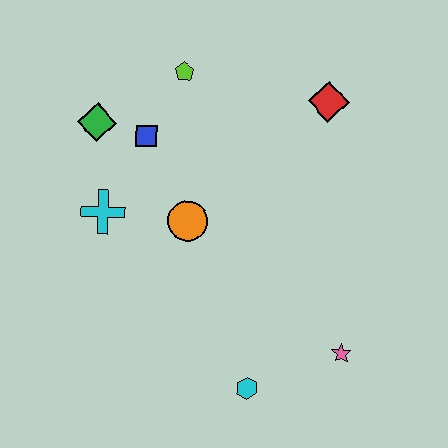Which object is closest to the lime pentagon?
The blue square is closest to the lime pentagon.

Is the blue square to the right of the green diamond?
Yes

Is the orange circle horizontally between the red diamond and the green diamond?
Yes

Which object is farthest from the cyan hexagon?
The lime pentagon is farthest from the cyan hexagon.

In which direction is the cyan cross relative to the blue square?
The cyan cross is below the blue square.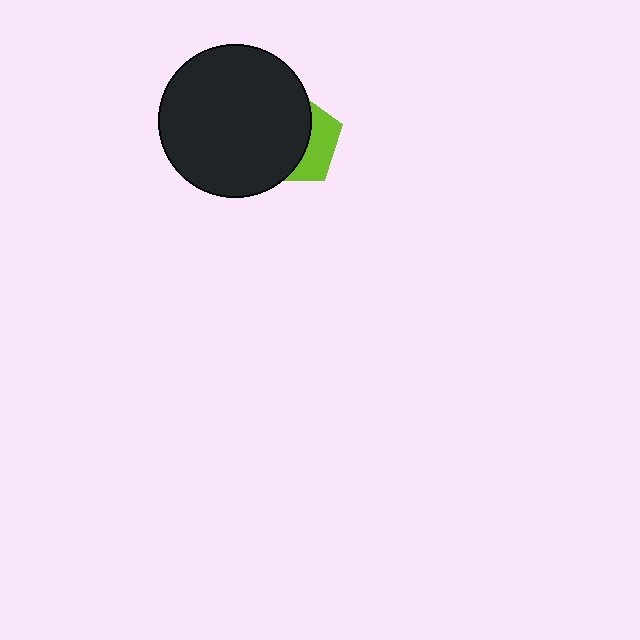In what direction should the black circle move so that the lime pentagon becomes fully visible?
The black circle should move left. That is the shortest direction to clear the overlap and leave the lime pentagon fully visible.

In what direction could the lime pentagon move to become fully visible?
The lime pentagon could move right. That would shift it out from behind the black circle entirely.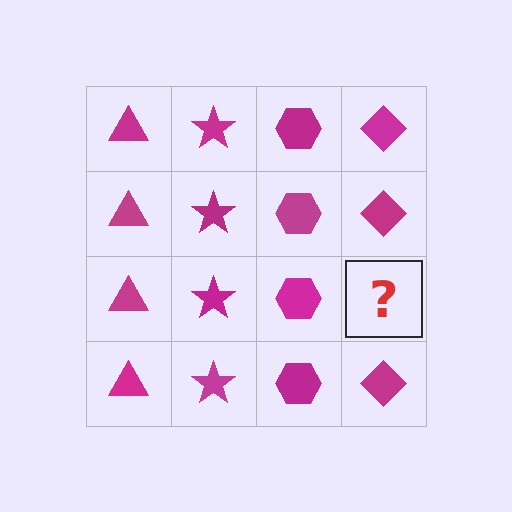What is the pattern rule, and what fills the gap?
The rule is that each column has a consistent shape. The gap should be filled with a magenta diamond.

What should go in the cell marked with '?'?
The missing cell should contain a magenta diamond.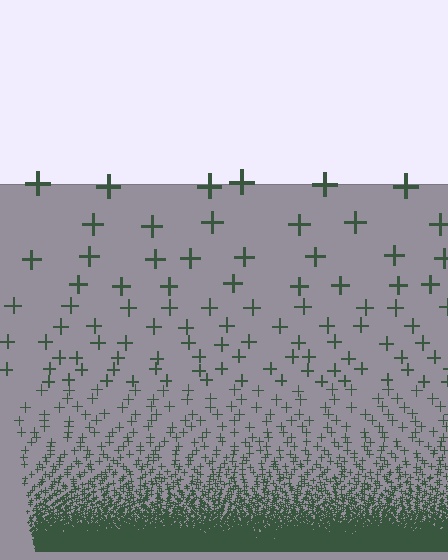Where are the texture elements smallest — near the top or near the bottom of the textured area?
Near the bottom.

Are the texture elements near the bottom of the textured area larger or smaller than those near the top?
Smaller. The gradient is inverted — elements near the bottom are smaller and denser.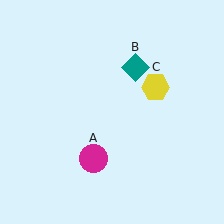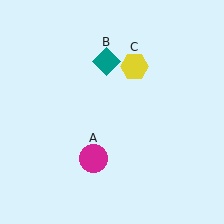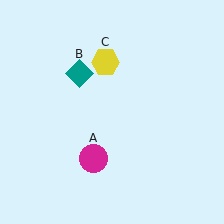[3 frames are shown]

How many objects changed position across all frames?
2 objects changed position: teal diamond (object B), yellow hexagon (object C).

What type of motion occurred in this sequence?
The teal diamond (object B), yellow hexagon (object C) rotated counterclockwise around the center of the scene.